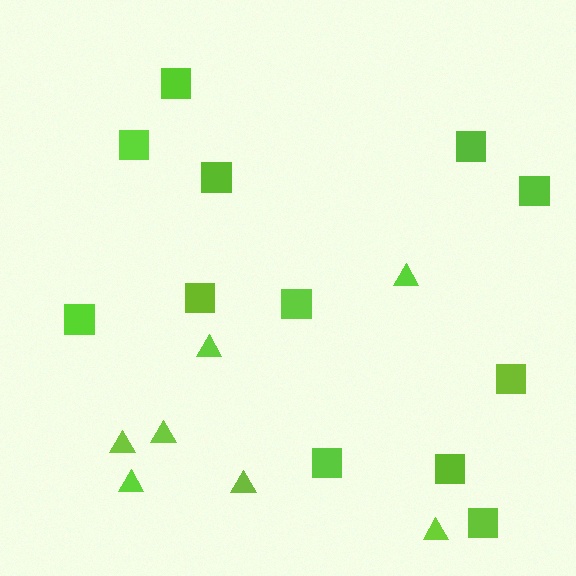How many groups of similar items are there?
There are 2 groups: one group of squares (12) and one group of triangles (7).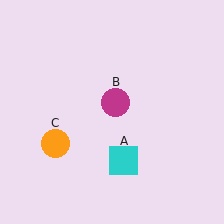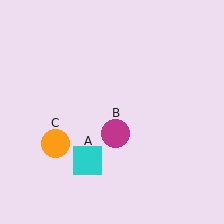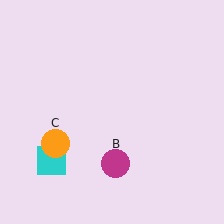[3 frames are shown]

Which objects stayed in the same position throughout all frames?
Orange circle (object C) remained stationary.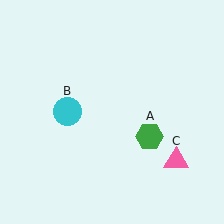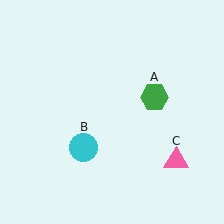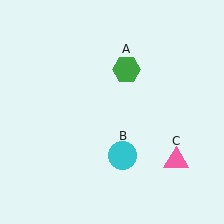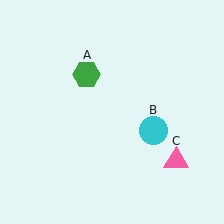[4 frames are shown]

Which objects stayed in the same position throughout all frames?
Pink triangle (object C) remained stationary.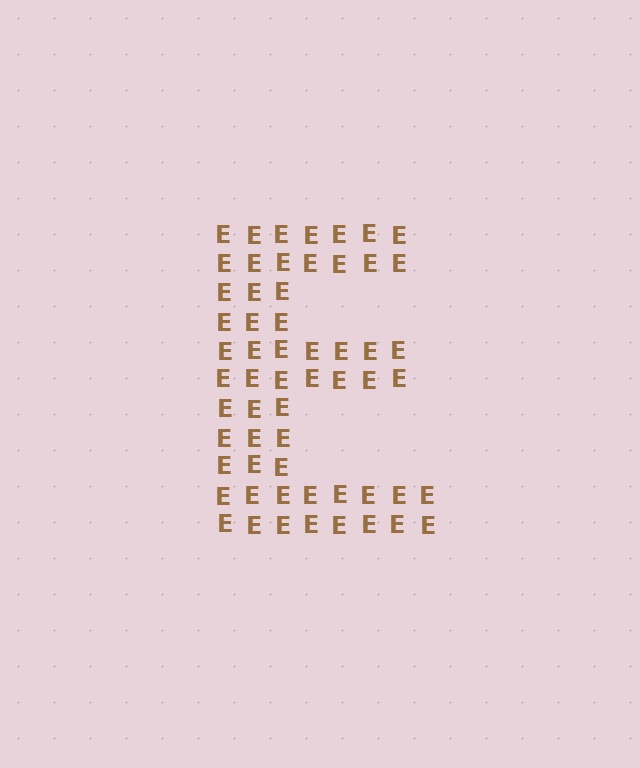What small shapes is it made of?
It is made of small letter E's.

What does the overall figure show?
The overall figure shows the letter E.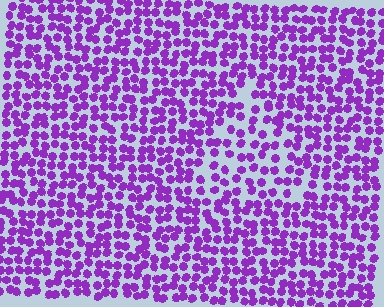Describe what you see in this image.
The image contains small purple elements arranged at two different densities. A triangle-shaped region is visible where the elements are less densely packed than the surrounding area.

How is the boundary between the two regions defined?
The boundary is defined by a change in element density (approximately 1.6x ratio). All elements are the same color, size, and shape.